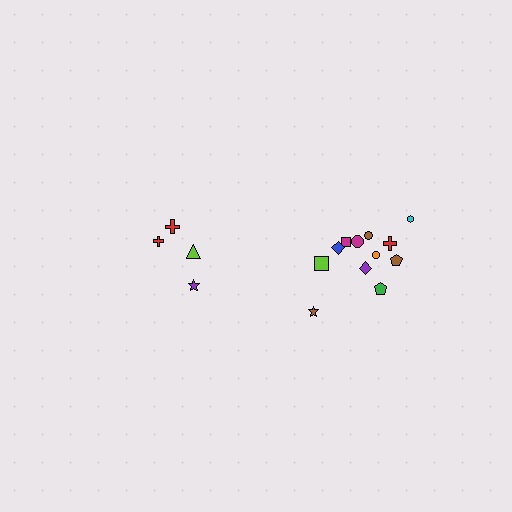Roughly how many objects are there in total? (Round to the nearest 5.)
Roughly 15 objects in total.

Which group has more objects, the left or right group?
The right group.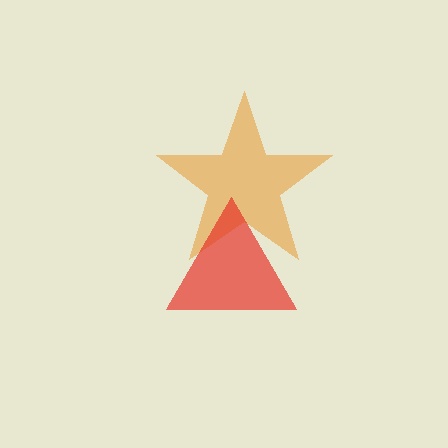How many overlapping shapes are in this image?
There are 2 overlapping shapes in the image.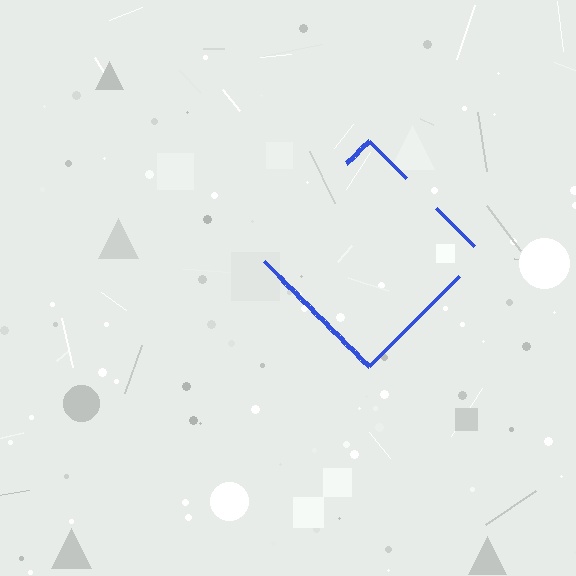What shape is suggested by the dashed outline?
The dashed outline suggests a diamond.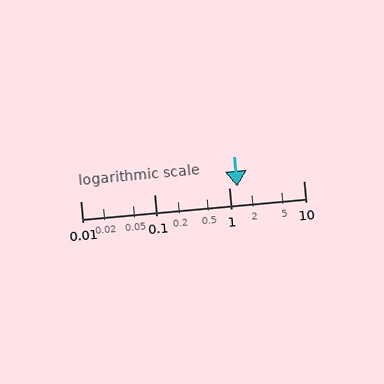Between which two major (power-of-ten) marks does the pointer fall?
The pointer is between 1 and 10.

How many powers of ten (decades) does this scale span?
The scale spans 3 decades, from 0.01 to 10.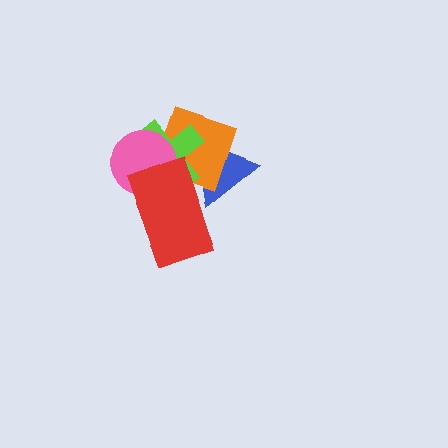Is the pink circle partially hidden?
Yes, it is partially covered by another shape.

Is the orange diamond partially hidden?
Yes, it is partially covered by another shape.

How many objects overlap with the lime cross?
4 objects overlap with the lime cross.